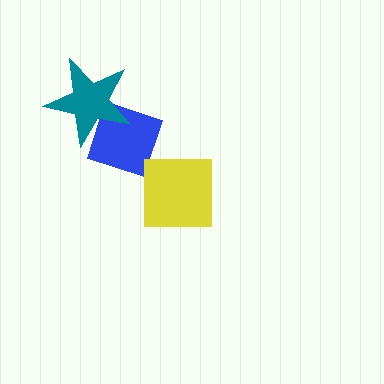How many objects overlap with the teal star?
1 object overlaps with the teal star.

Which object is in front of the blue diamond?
The teal star is in front of the blue diamond.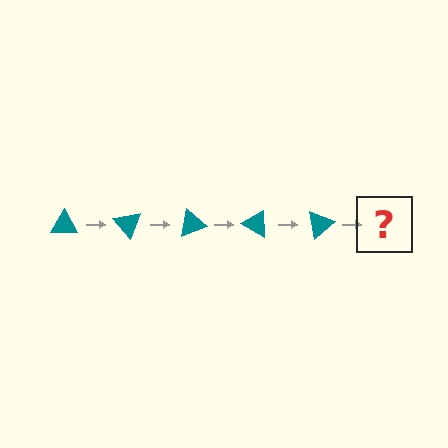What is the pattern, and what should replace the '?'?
The pattern is that the triangle rotates 50 degrees each step. The '?' should be a teal triangle rotated 250 degrees.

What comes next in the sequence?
The next element should be a teal triangle rotated 250 degrees.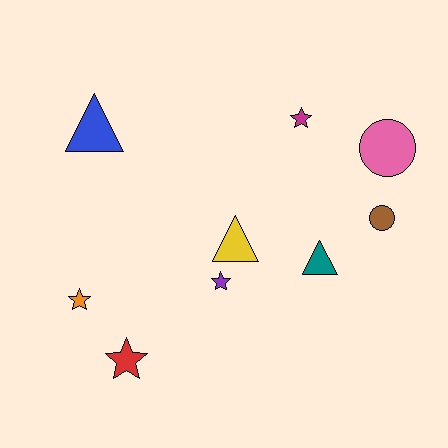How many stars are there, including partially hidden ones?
There are 4 stars.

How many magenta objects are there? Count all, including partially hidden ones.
There is 1 magenta object.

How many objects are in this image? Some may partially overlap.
There are 9 objects.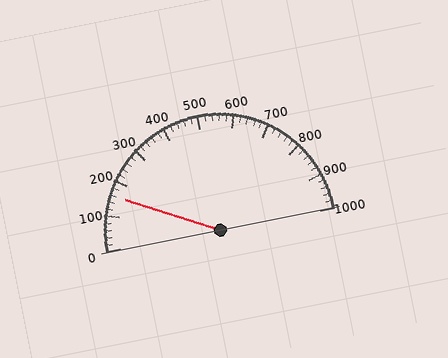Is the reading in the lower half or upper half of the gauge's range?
The reading is in the lower half of the range (0 to 1000).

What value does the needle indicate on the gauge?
The needle indicates approximately 160.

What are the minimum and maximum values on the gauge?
The gauge ranges from 0 to 1000.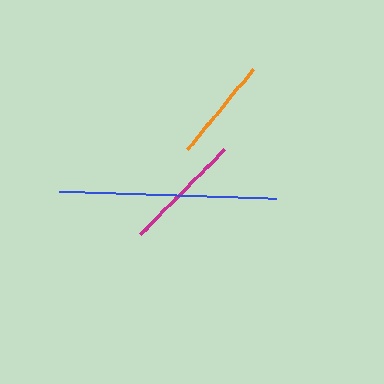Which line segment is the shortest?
The orange line is the shortest at approximately 103 pixels.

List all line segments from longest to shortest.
From longest to shortest: blue, magenta, orange.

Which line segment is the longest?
The blue line is the longest at approximately 216 pixels.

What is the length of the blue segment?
The blue segment is approximately 216 pixels long.